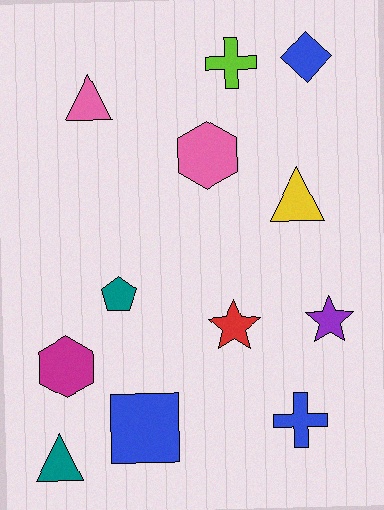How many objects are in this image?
There are 12 objects.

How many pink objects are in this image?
There are 2 pink objects.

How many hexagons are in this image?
There are 2 hexagons.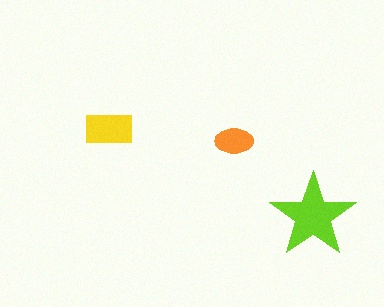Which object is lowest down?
The lime star is bottommost.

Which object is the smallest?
The orange ellipse.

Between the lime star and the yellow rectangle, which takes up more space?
The lime star.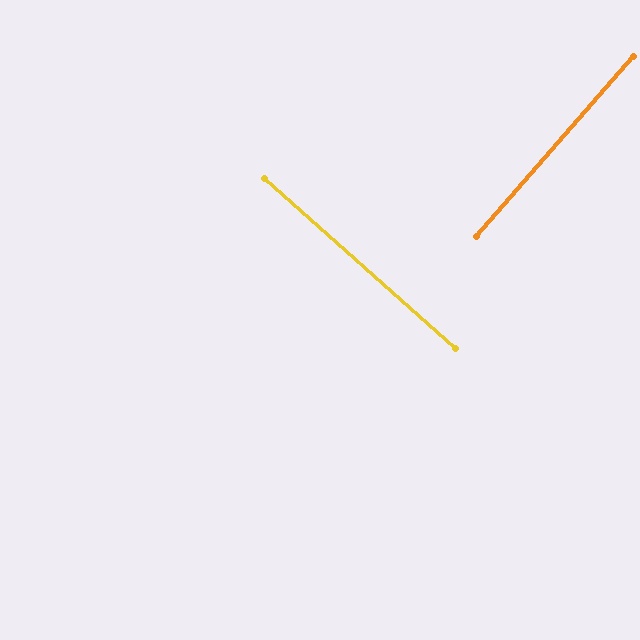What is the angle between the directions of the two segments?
Approximately 89 degrees.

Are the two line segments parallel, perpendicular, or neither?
Perpendicular — they meet at approximately 89°.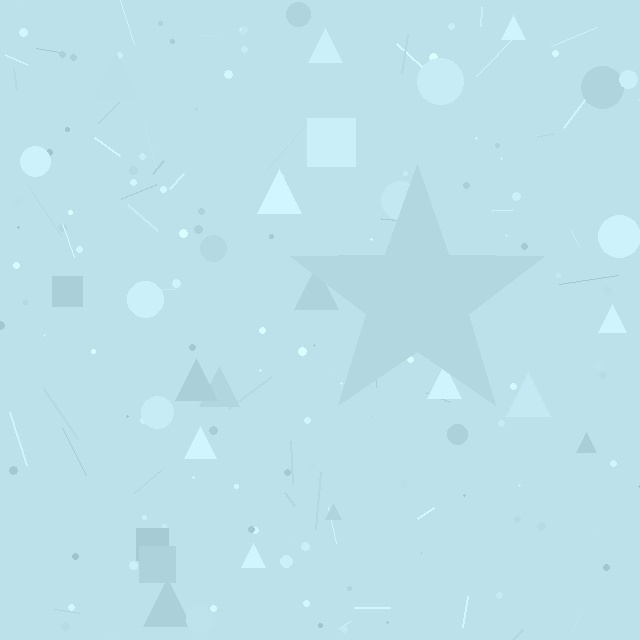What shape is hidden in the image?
A star is hidden in the image.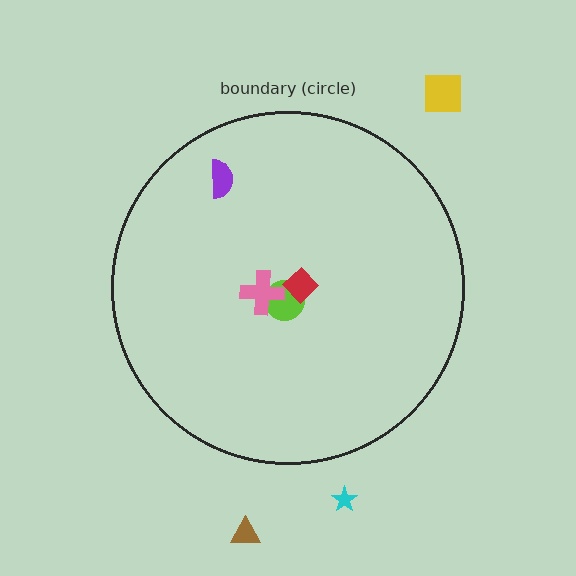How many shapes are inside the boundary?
4 inside, 3 outside.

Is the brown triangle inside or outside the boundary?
Outside.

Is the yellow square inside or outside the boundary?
Outside.